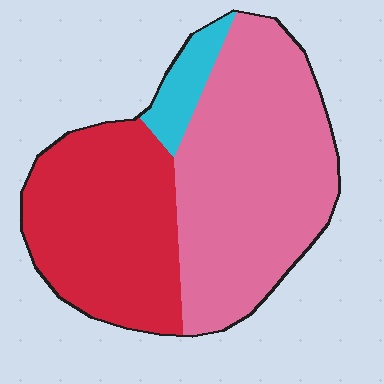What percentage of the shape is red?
Red takes up between a quarter and a half of the shape.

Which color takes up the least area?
Cyan, at roughly 5%.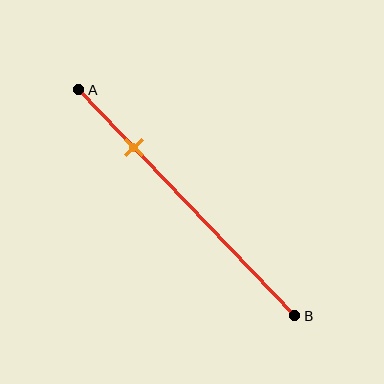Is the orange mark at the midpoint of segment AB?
No, the mark is at about 25% from A, not at the 50% midpoint.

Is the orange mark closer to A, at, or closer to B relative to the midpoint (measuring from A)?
The orange mark is closer to point A than the midpoint of segment AB.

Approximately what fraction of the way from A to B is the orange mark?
The orange mark is approximately 25% of the way from A to B.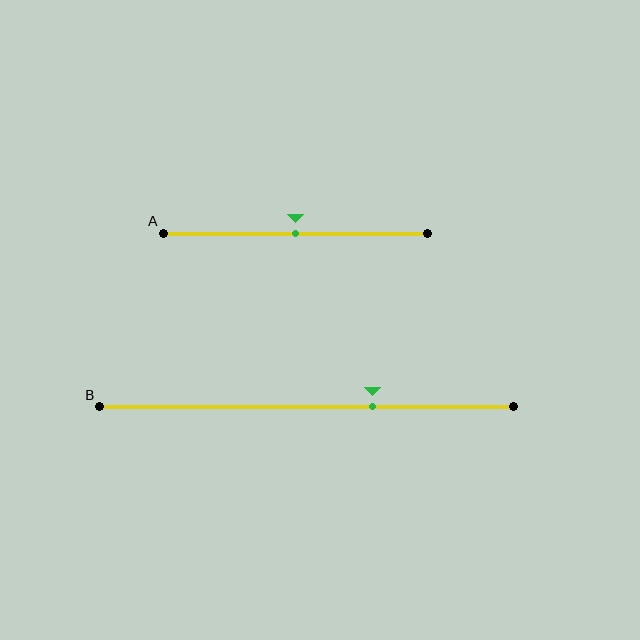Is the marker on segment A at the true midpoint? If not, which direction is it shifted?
Yes, the marker on segment A is at the true midpoint.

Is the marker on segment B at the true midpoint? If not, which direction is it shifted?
No, the marker on segment B is shifted to the right by about 16% of the segment length.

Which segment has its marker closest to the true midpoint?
Segment A has its marker closest to the true midpoint.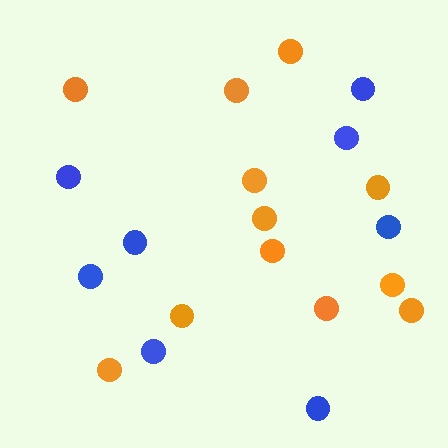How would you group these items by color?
There are 2 groups: one group of orange circles (12) and one group of blue circles (8).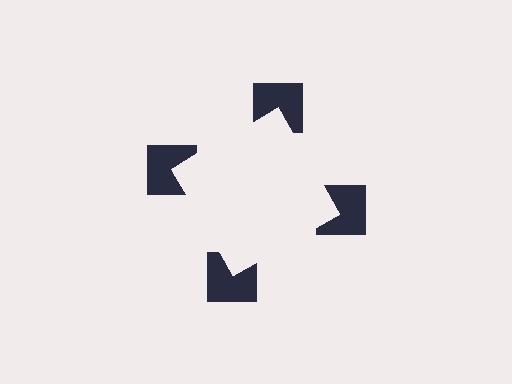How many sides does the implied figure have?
4 sides.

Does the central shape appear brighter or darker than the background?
It typically appears slightly brighter than the background, even though no actual brightness change is drawn.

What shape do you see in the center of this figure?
An illusory square — its edges are inferred from the aligned wedge cuts in the notched squares, not physically drawn.